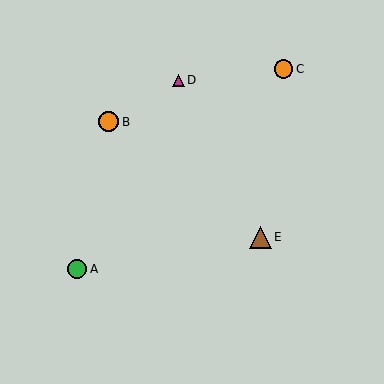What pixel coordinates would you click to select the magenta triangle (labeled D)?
Click at (178, 80) to select the magenta triangle D.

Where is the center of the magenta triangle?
The center of the magenta triangle is at (178, 80).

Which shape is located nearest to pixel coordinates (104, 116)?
The orange circle (labeled B) at (109, 122) is nearest to that location.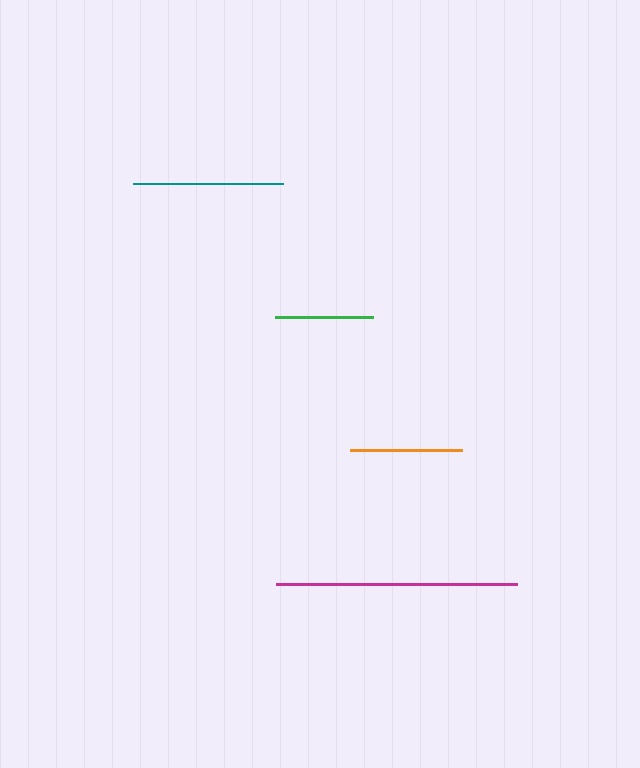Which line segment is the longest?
The magenta line is the longest at approximately 241 pixels.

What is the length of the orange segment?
The orange segment is approximately 112 pixels long.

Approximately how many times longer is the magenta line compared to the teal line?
The magenta line is approximately 1.6 times the length of the teal line.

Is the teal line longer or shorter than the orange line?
The teal line is longer than the orange line.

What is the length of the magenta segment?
The magenta segment is approximately 241 pixels long.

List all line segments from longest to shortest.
From longest to shortest: magenta, teal, orange, green.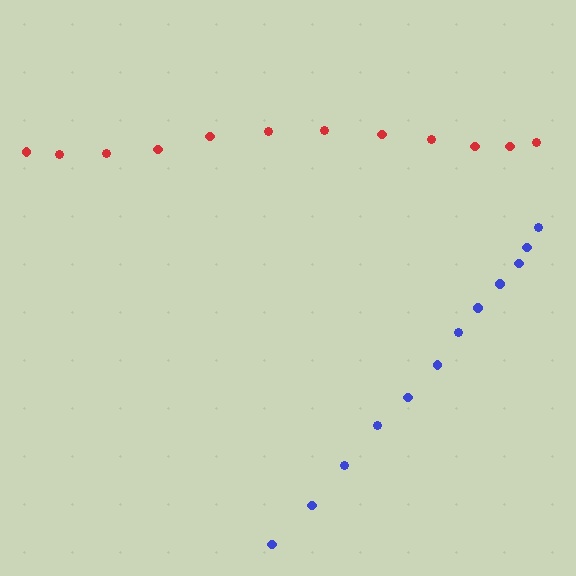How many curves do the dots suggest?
There are 2 distinct paths.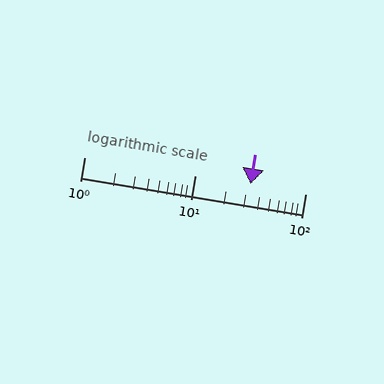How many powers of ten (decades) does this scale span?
The scale spans 2 decades, from 1 to 100.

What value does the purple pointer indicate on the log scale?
The pointer indicates approximately 32.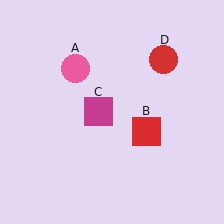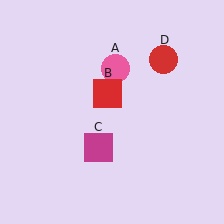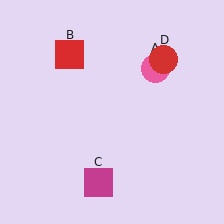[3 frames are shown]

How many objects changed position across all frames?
3 objects changed position: pink circle (object A), red square (object B), magenta square (object C).